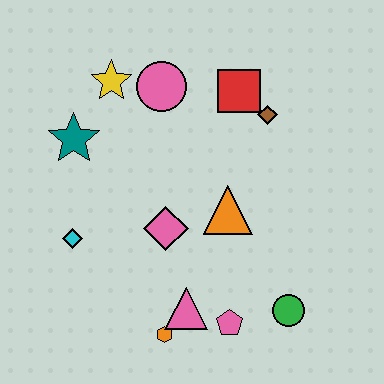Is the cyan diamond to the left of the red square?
Yes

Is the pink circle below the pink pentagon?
No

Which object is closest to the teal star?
The yellow star is closest to the teal star.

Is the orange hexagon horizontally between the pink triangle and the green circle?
No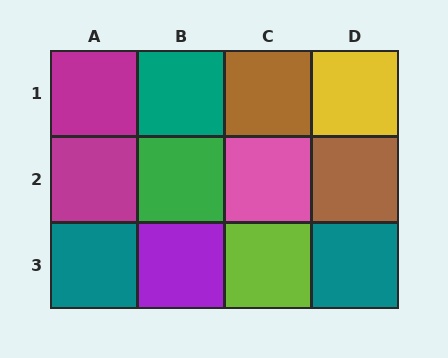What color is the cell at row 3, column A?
Teal.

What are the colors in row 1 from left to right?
Magenta, teal, brown, yellow.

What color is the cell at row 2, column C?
Pink.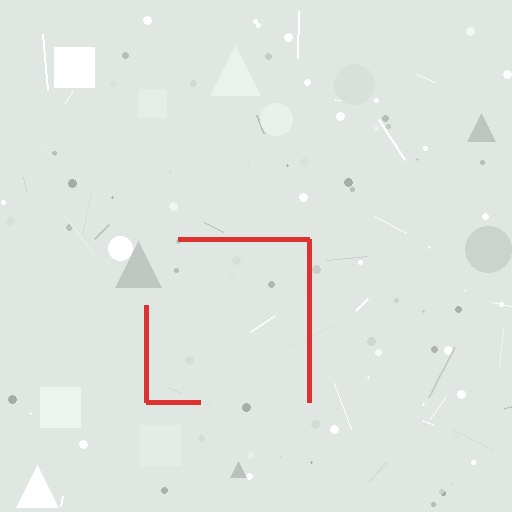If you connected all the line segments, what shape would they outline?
They would outline a square.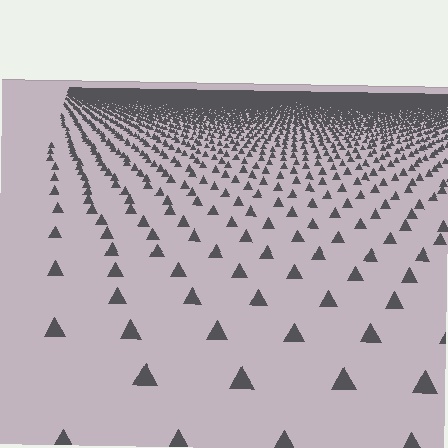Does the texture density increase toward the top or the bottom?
Density increases toward the top.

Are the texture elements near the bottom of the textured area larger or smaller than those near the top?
Larger. Near the bottom, elements are closer to the viewer and appear at a bigger on-screen size.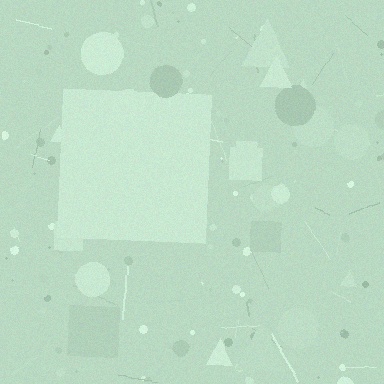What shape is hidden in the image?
A square is hidden in the image.